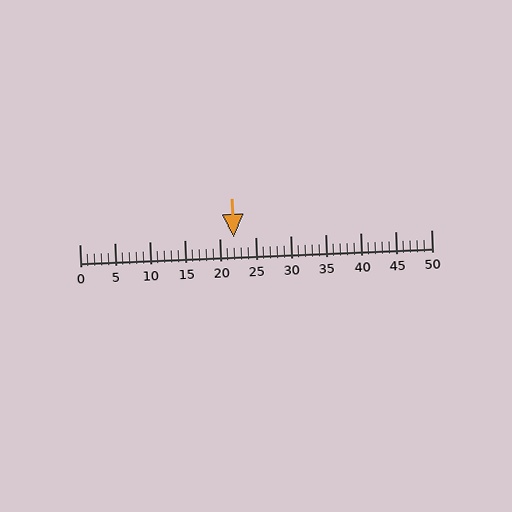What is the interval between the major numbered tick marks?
The major tick marks are spaced 5 units apart.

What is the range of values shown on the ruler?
The ruler shows values from 0 to 50.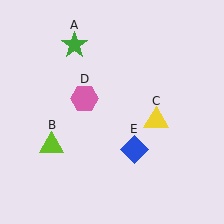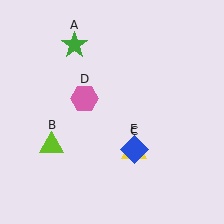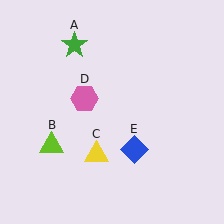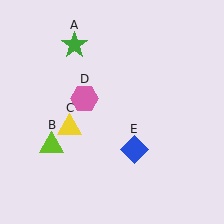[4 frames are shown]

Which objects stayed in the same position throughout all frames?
Green star (object A) and lime triangle (object B) and pink hexagon (object D) and blue diamond (object E) remained stationary.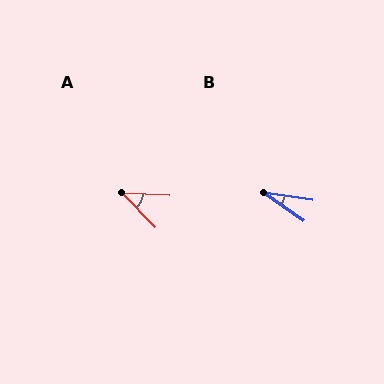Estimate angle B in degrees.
Approximately 27 degrees.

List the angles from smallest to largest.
B (27°), A (43°).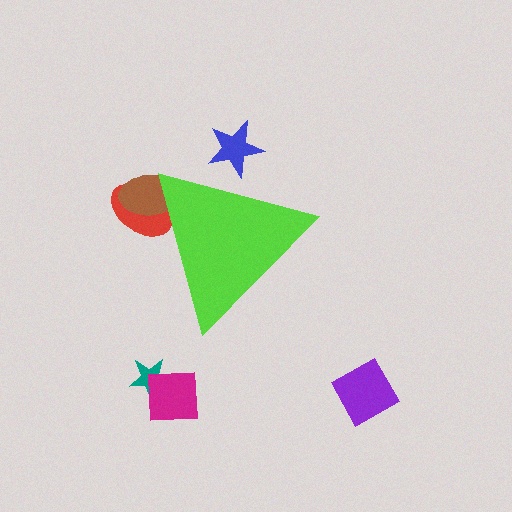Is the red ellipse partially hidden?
Yes, the red ellipse is partially hidden behind the lime triangle.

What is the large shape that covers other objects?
A lime triangle.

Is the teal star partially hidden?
No, the teal star is fully visible.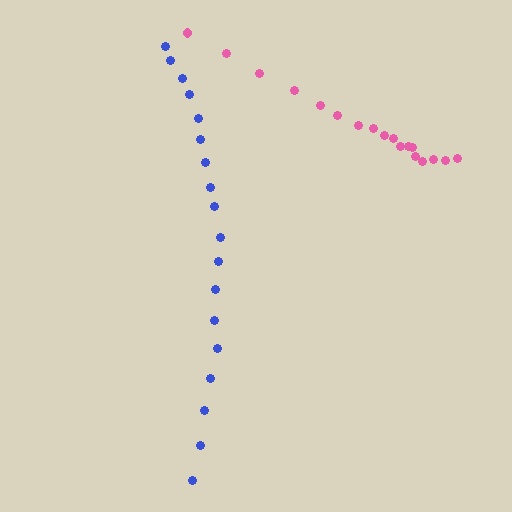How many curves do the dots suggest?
There are 2 distinct paths.